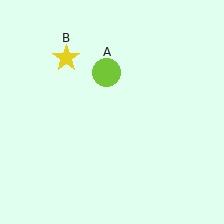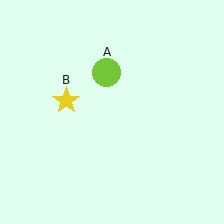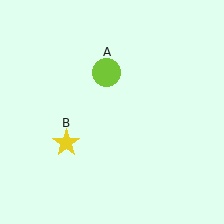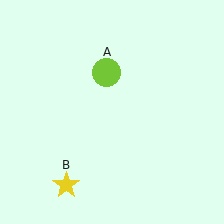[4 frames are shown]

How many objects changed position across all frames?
1 object changed position: yellow star (object B).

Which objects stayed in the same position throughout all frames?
Lime circle (object A) remained stationary.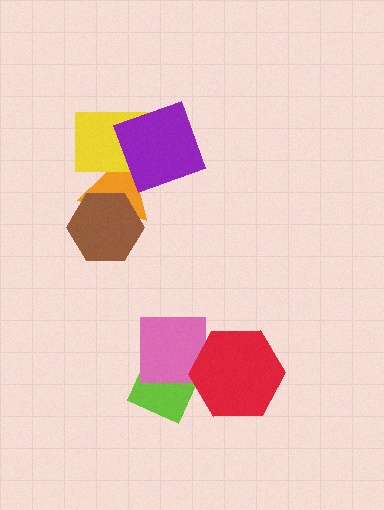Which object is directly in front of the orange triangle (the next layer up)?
The brown hexagon is directly in front of the orange triangle.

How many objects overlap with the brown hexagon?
1 object overlaps with the brown hexagon.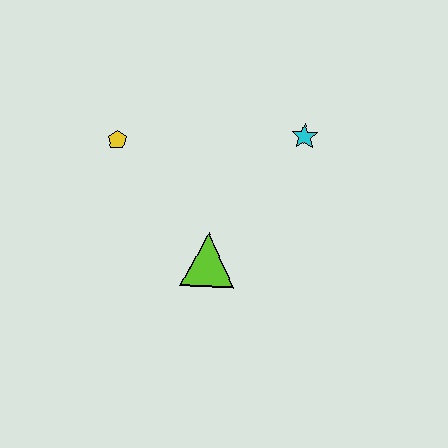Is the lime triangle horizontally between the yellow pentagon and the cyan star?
Yes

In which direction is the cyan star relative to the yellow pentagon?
The cyan star is to the right of the yellow pentagon.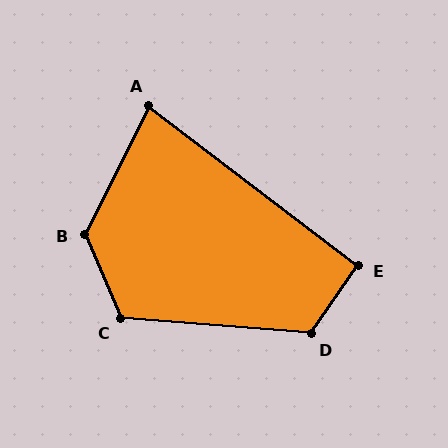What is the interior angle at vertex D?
Approximately 120 degrees (obtuse).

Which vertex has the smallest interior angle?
A, at approximately 79 degrees.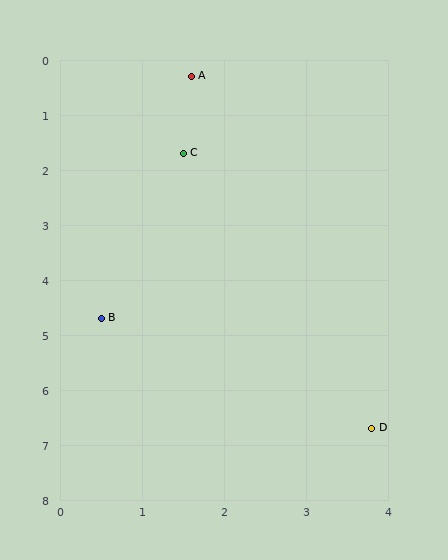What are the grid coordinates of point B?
Point B is at approximately (0.5, 4.7).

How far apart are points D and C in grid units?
Points D and C are about 5.5 grid units apart.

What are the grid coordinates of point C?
Point C is at approximately (1.5, 1.7).